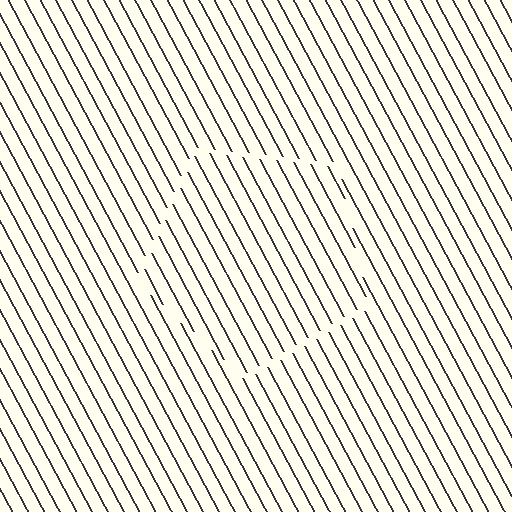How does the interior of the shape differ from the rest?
The interior of the shape contains the same grating, shifted by half a period — the contour is defined by the phase discontinuity where line-ends from the inner and outer gratings abut.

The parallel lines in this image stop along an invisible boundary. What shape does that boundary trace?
An illusory pentagon. The interior of the shape contains the same grating, shifted by half a period — the contour is defined by the phase discontinuity where line-ends from the inner and outer gratings abut.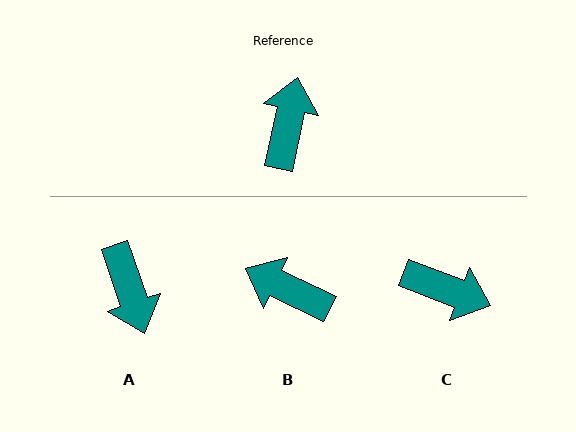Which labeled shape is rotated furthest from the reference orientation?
A, about 149 degrees away.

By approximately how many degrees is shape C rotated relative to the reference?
Approximately 99 degrees clockwise.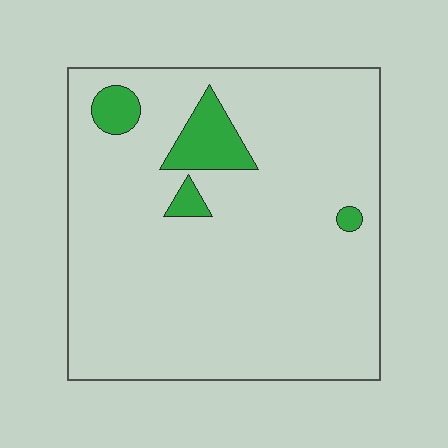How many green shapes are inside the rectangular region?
4.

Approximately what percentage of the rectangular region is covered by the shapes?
Approximately 10%.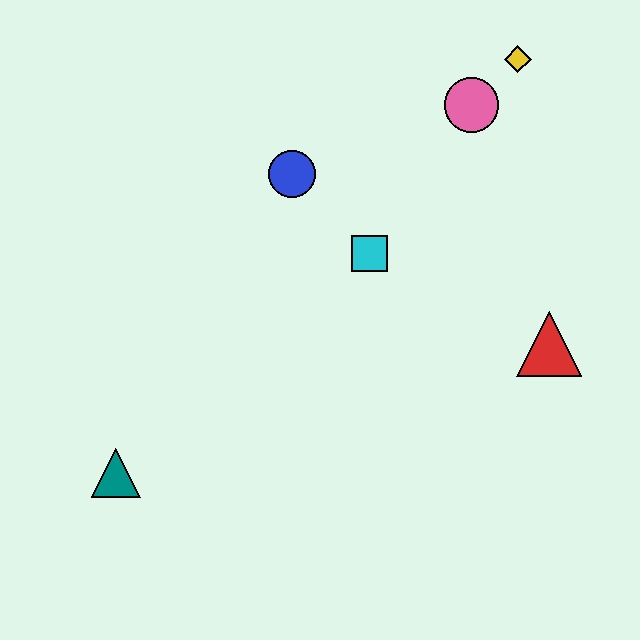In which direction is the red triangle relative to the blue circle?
The red triangle is to the right of the blue circle.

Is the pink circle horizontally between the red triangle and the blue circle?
Yes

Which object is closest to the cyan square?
The blue circle is closest to the cyan square.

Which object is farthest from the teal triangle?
The yellow diamond is farthest from the teal triangle.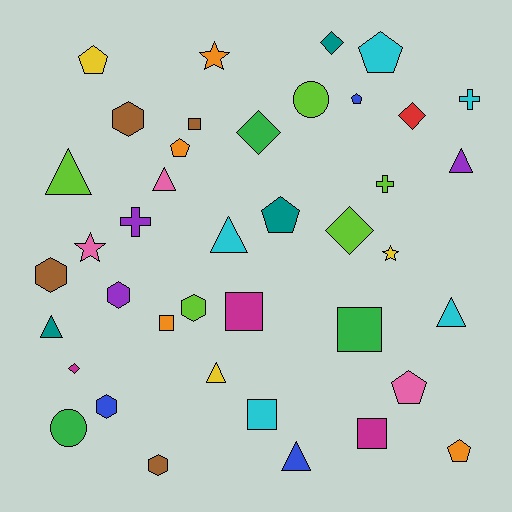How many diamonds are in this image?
There are 5 diamonds.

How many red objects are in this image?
There is 1 red object.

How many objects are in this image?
There are 40 objects.